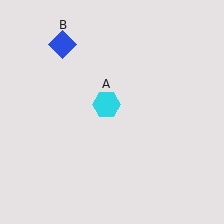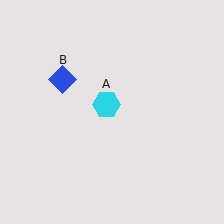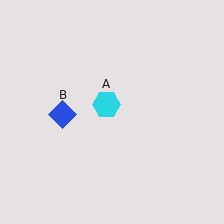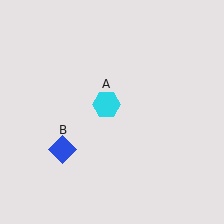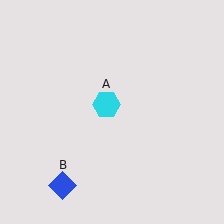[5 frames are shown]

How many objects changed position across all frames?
1 object changed position: blue diamond (object B).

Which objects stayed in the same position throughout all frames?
Cyan hexagon (object A) remained stationary.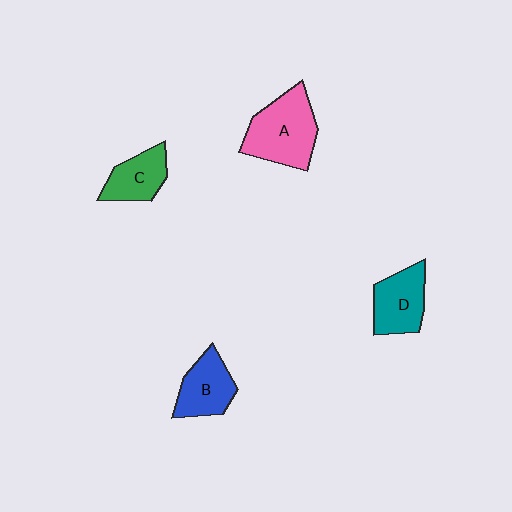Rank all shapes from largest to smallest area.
From largest to smallest: A (pink), D (teal), B (blue), C (green).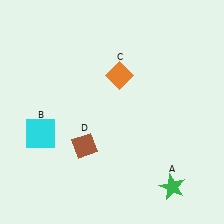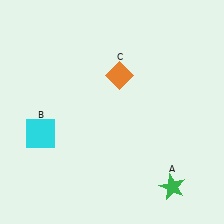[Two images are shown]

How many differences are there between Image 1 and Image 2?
There is 1 difference between the two images.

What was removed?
The brown diamond (D) was removed in Image 2.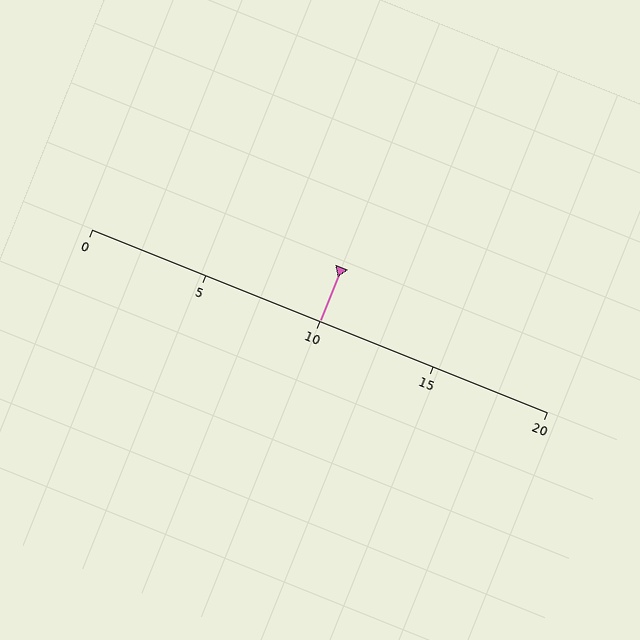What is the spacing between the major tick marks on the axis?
The major ticks are spaced 5 apart.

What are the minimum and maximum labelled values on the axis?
The axis runs from 0 to 20.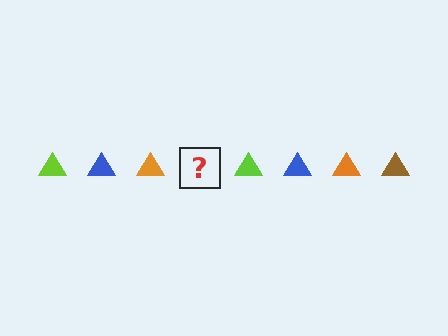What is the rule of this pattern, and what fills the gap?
The rule is that the pattern cycles through lime, blue, orange, brown triangles. The gap should be filled with a brown triangle.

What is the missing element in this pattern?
The missing element is a brown triangle.